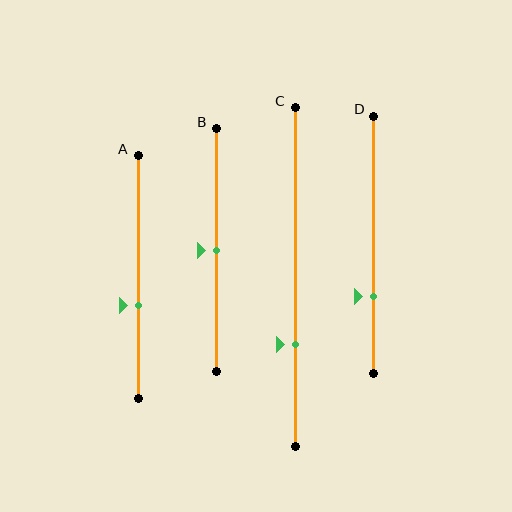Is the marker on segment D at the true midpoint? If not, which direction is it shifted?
No, the marker on segment D is shifted downward by about 20% of the segment length.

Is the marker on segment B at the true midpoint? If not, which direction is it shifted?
Yes, the marker on segment B is at the true midpoint.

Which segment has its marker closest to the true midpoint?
Segment B has its marker closest to the true midpoint.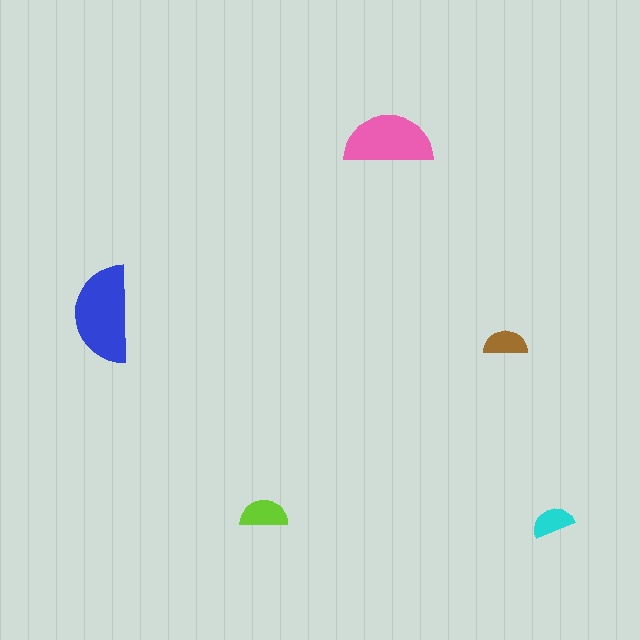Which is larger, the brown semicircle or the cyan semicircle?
The brown one.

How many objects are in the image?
There are 5 objects in the image.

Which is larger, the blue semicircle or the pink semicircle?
The blue one.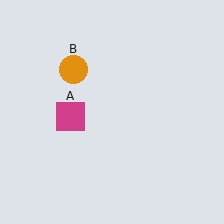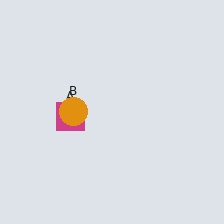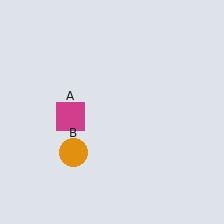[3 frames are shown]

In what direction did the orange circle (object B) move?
The orange circle (object B) moved down.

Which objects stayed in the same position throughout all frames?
Magenta square (object A) remained stationary.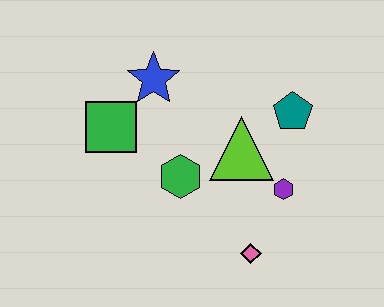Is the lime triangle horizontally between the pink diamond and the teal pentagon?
No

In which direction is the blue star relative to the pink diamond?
The blue star is above the pink diamond.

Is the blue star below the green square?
No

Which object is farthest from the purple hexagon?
The green square is farthest from the purple hexagon.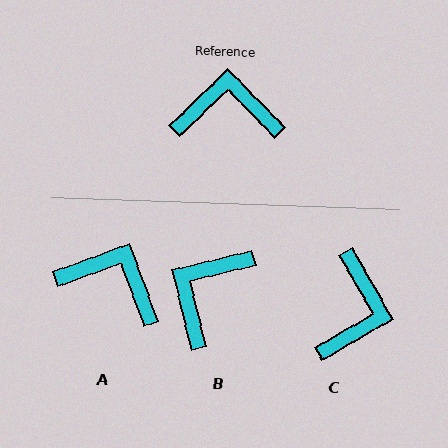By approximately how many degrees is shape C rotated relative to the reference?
Approximately 104 degrees clockwise.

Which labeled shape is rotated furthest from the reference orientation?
C, about 104 degrees away.